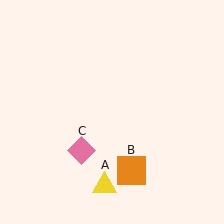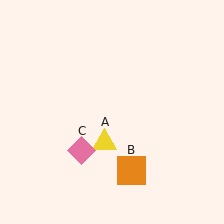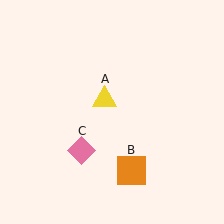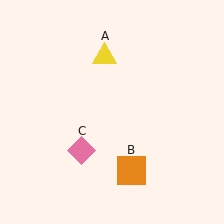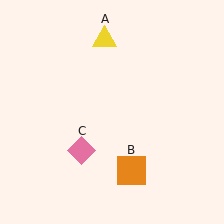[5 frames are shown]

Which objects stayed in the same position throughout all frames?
Orange square (object B) and pink diamond (object C) remained stationary.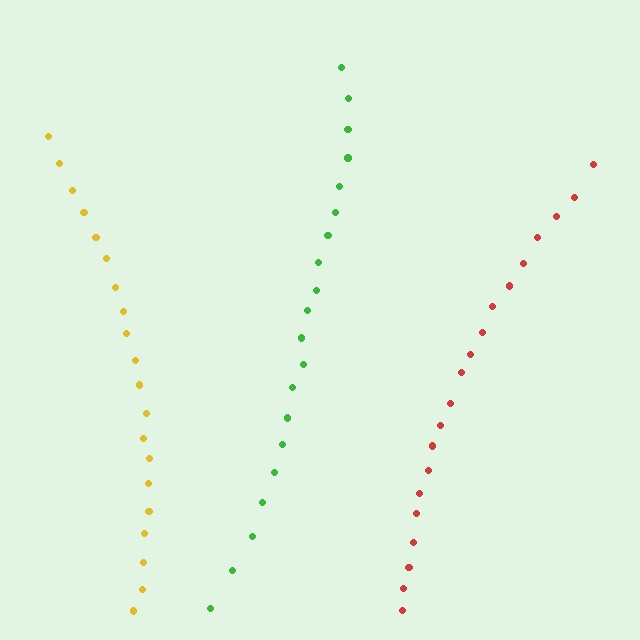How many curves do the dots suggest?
There are 3 distinct paths.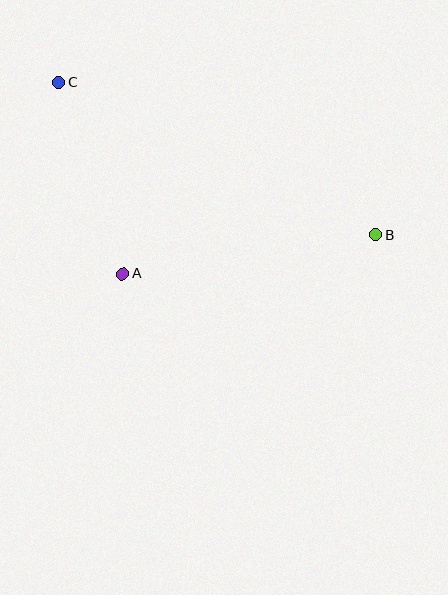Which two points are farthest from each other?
Points B and C are farthest from each other.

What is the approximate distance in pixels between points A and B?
The distance between A and B is approximately 256 pixels.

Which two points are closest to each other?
Points A and C are closest to each other.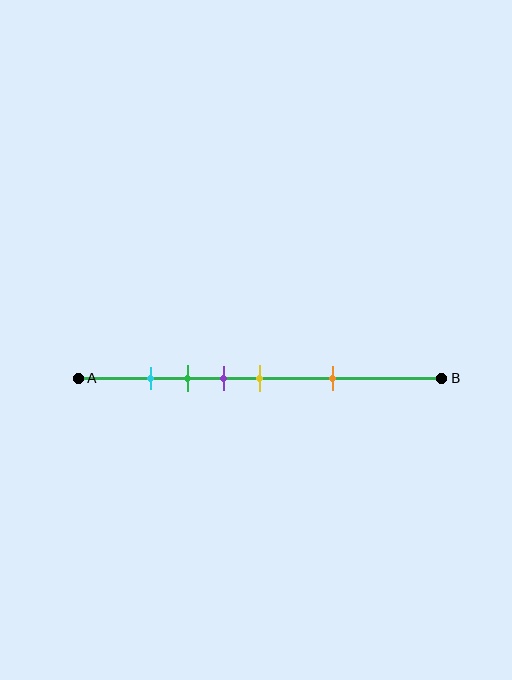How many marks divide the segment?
There are 5 marks dividing the segment.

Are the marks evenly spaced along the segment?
No, the marks are not evenly spaced.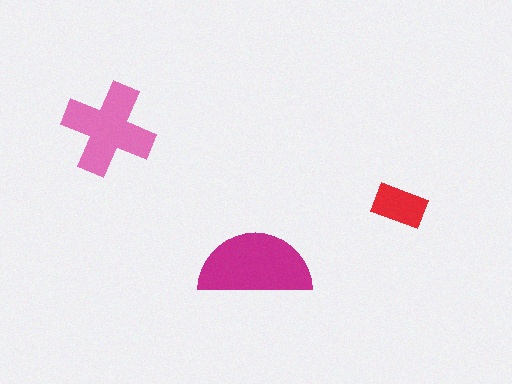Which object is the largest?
The magenta semicircle.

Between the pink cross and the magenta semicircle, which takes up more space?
The magenta semicircle.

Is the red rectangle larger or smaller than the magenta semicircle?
Smaller.